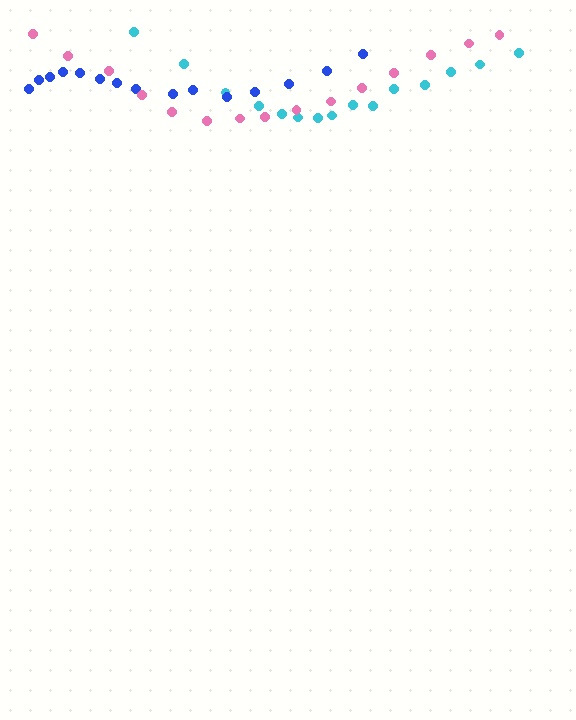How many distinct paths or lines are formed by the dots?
There are 3 distinct paths.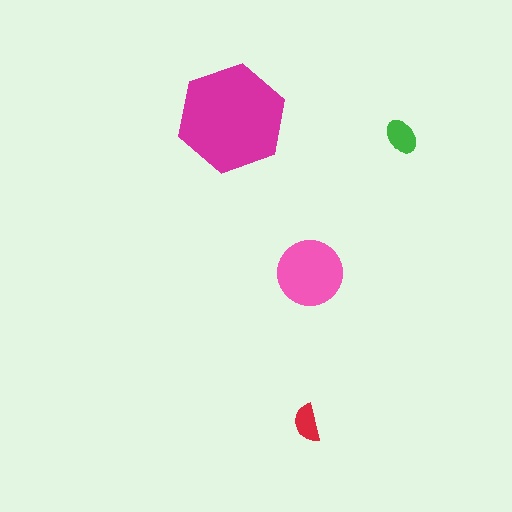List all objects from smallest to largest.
The red semicircle, the green ellipse, the pink circle, the magenta hexagon.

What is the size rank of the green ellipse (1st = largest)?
3rd.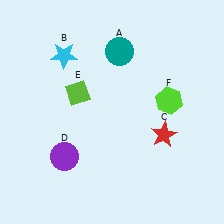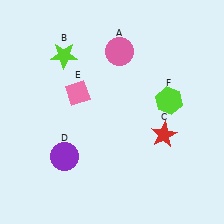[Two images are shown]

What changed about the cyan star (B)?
In Image 1, B is cyan. In Image 2, it changed to lime.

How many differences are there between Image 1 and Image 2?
There are 3 differences between the two images.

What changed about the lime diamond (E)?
In Image 1, E is lime. In Image 2, it changed to pink.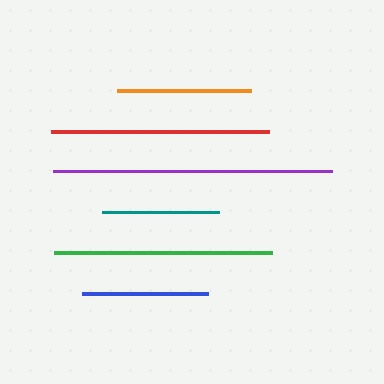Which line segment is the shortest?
The teal line is the shortest at approximately 117 pixels.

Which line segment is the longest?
The purple line is the longest at approximately 279 pixels.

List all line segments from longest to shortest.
From longest to shortest: purple, red, green, orange, blue, teal.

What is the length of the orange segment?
The orange segment is approximately 134 pixels long.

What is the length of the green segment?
The green segment is approximately 218 pixels long.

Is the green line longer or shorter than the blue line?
The green line is longer than the blue line.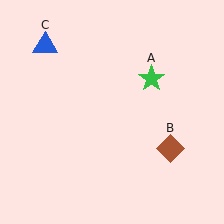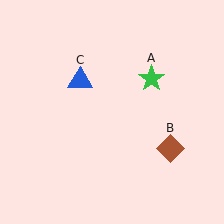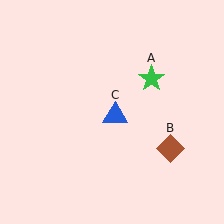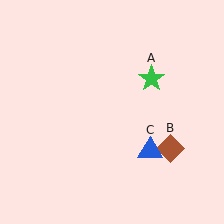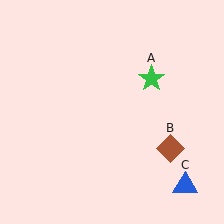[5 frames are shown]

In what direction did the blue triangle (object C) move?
The blue triangle (object C) moved down and to the right.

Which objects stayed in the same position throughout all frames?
Green star (object A) and brown diamond (object B) remained stationary.